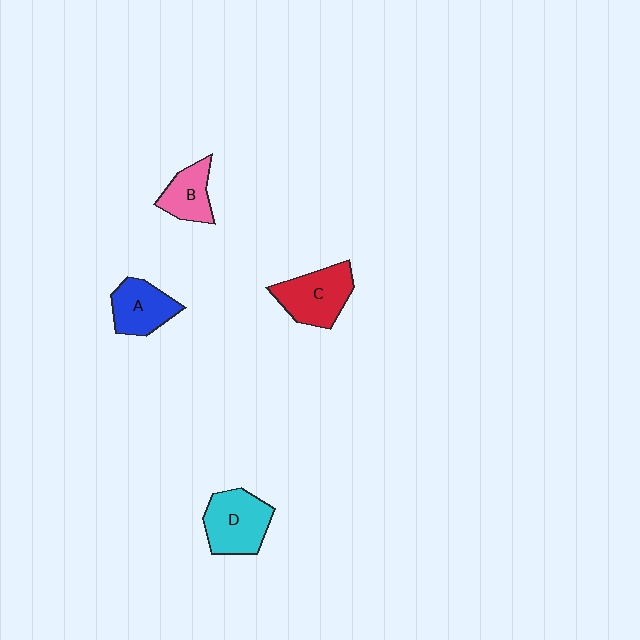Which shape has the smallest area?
Shape B (pink).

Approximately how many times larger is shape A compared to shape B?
Approximately 1.2 times.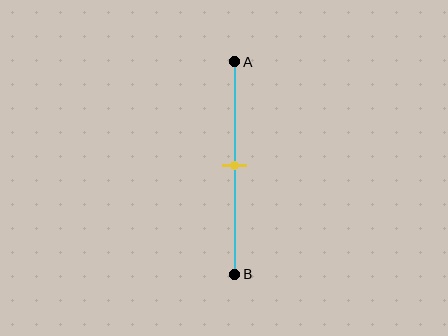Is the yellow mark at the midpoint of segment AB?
Yes, the mark is approximately at the midpoint.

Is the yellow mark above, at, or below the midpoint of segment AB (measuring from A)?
The yellow mark is approximately at the midpoint of segment AB.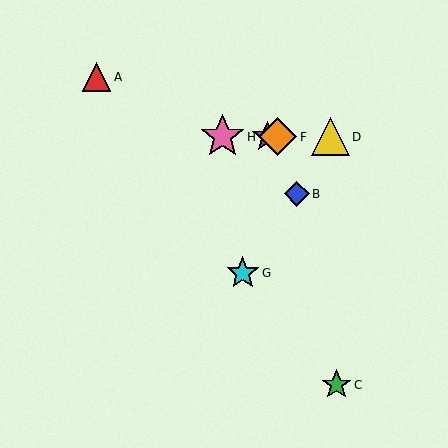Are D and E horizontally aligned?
Yes, both are at y≈137.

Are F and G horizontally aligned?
No, F is at y≈137 and G is at y≈273.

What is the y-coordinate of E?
Object E is at y≈137.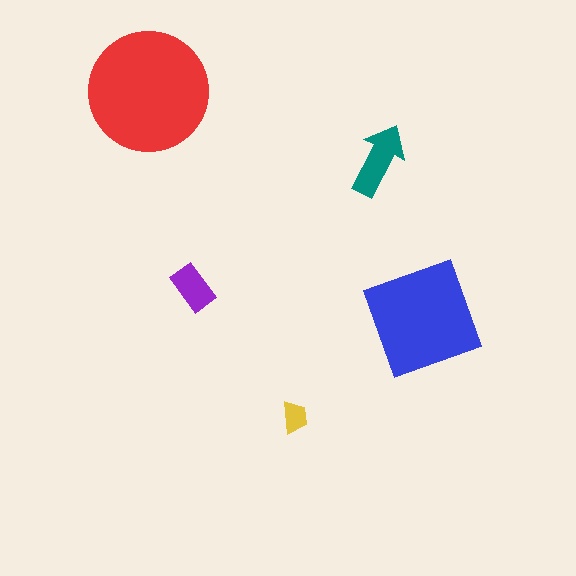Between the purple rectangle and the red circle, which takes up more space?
The red circle.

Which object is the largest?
The red circle.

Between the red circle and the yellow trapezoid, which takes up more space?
The red circle.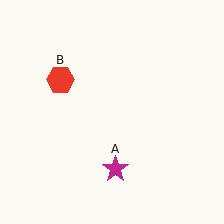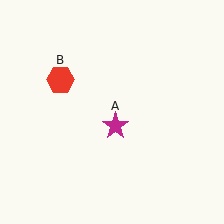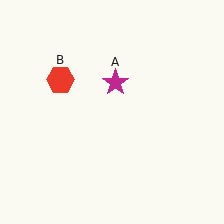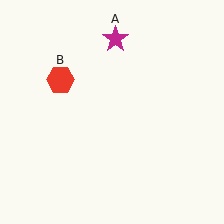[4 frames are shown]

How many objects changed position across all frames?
1 object changed position: magenta star (object A).